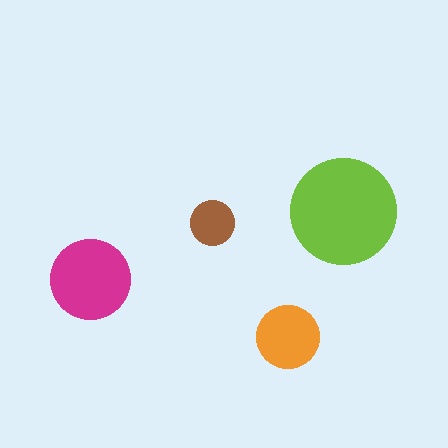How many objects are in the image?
There are 4 objects in the image.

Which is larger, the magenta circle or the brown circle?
The magenta one.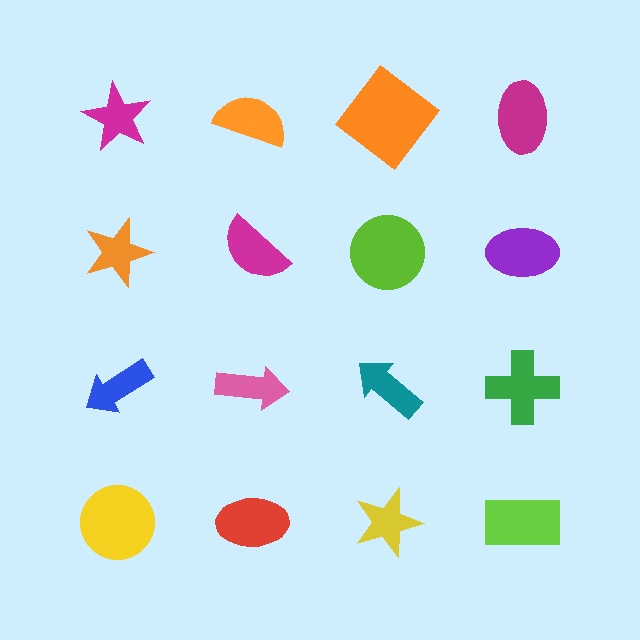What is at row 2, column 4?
A purple ellipse.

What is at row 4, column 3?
A yellow star.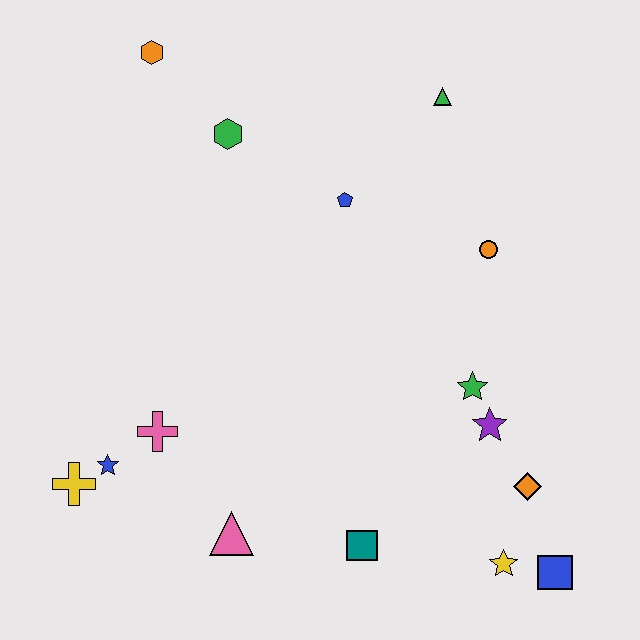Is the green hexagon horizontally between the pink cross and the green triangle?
Yes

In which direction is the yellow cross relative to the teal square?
The yellow cross is to the left of the teal square.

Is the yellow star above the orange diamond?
No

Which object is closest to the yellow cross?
The blue star is closest to the yellow cross.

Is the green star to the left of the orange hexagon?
No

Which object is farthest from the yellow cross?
The green triangle is farthest from the yellow cross.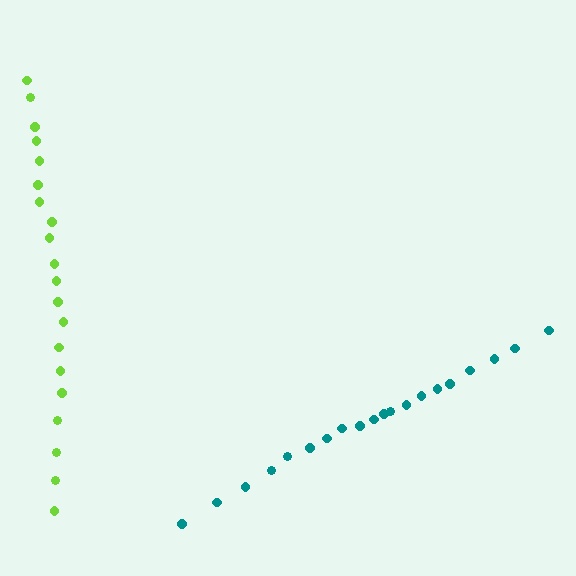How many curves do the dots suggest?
There are 2 distinct paths.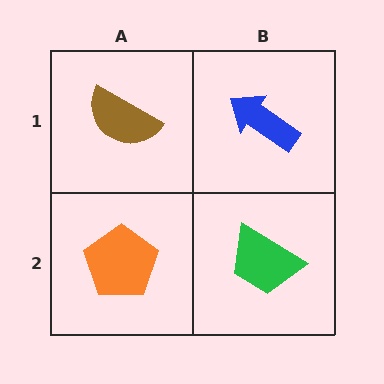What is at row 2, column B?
A green trapezoid.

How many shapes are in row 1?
2 shapes.